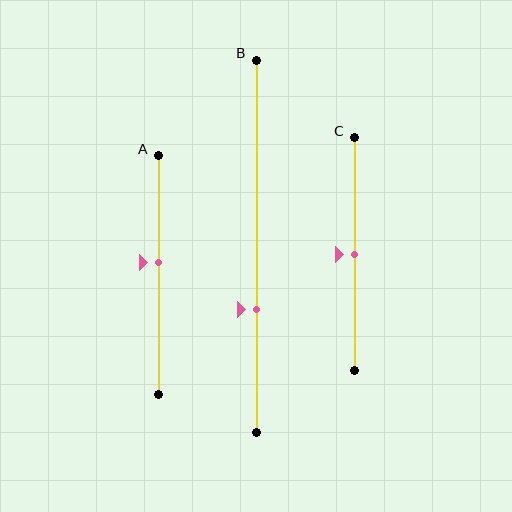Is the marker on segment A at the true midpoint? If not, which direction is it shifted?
No, the marker on segment A is shifted upward by about 5% of the segment length.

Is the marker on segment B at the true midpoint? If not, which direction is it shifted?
No, the marker on segment B is shifted downward by about 17% of the segment length.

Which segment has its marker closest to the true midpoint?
Segment C has its marker closest to the true midpoint.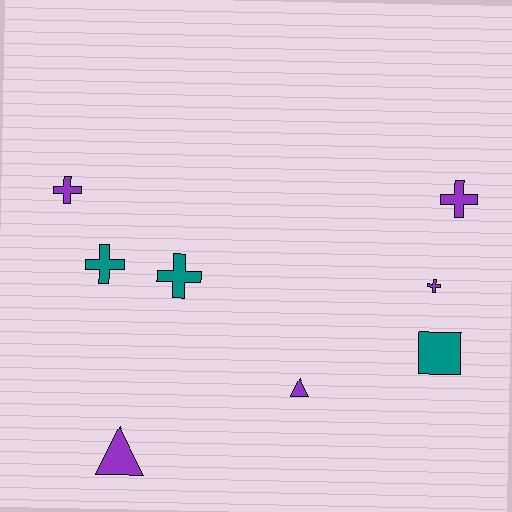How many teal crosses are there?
There are 2 teal crosses.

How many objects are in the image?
There are 8 objects.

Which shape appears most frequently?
Cross, with 5 objects.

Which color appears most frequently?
Purple, with 5 objects.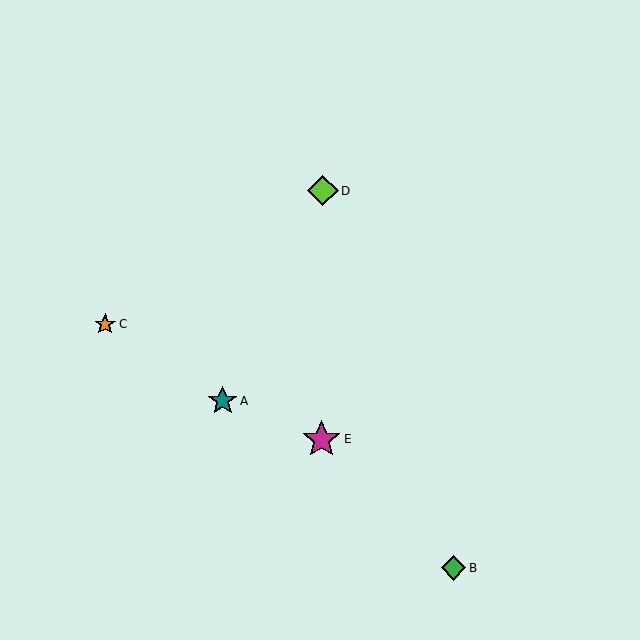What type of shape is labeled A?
Shape A is a teal star.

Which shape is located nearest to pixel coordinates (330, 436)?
The magenta star (labeled E) at (321, 439) is nearest to that location.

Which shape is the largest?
The magenta star (labeled E) is the largest.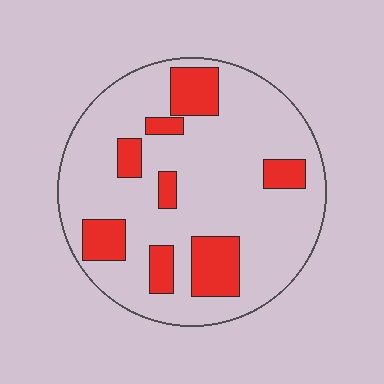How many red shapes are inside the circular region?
8.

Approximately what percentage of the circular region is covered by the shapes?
Approximately 20%.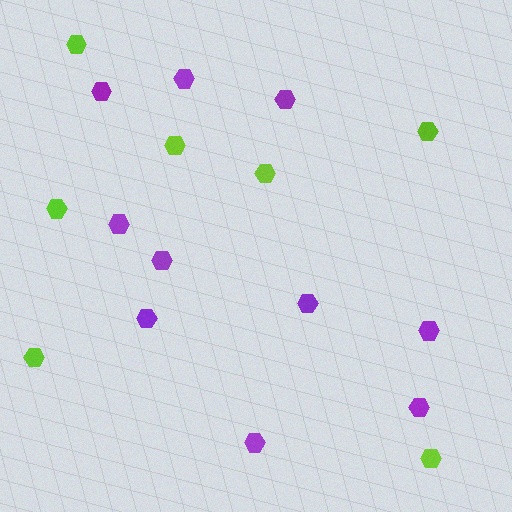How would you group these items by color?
There are 2 groups: one group of purple hexagons (10) and one group of lime hexagons (7).